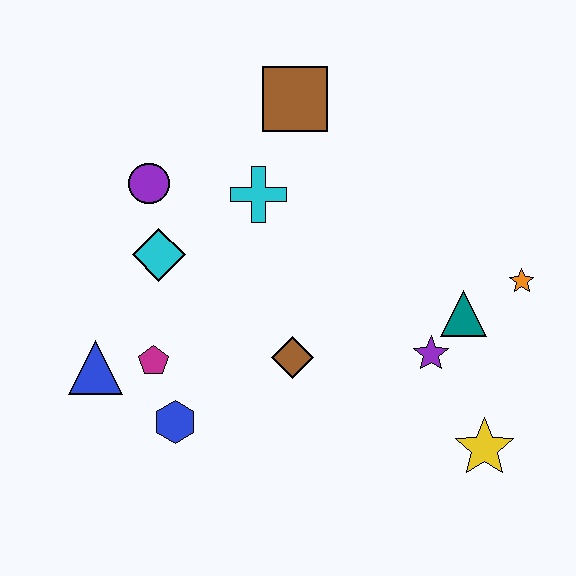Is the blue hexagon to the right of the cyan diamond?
Yes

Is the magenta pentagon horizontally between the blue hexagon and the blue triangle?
Yes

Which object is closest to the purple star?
The teal triangle is closest to the purple star.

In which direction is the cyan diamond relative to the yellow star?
The cyan diamond is to the left of the yellow star.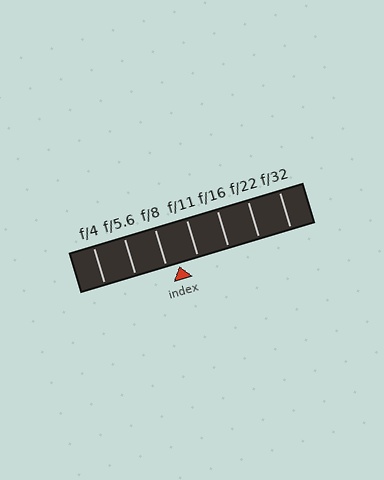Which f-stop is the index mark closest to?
The index mark is closest to f/8.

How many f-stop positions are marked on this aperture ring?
There are 7 f-stop positions marked.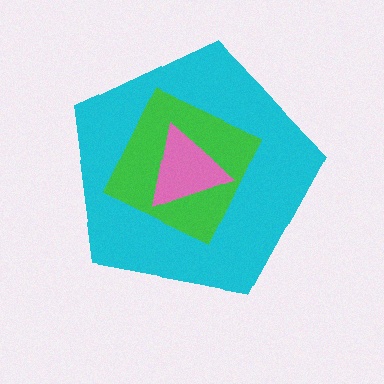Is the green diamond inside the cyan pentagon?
Yes.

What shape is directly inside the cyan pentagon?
The green diamond.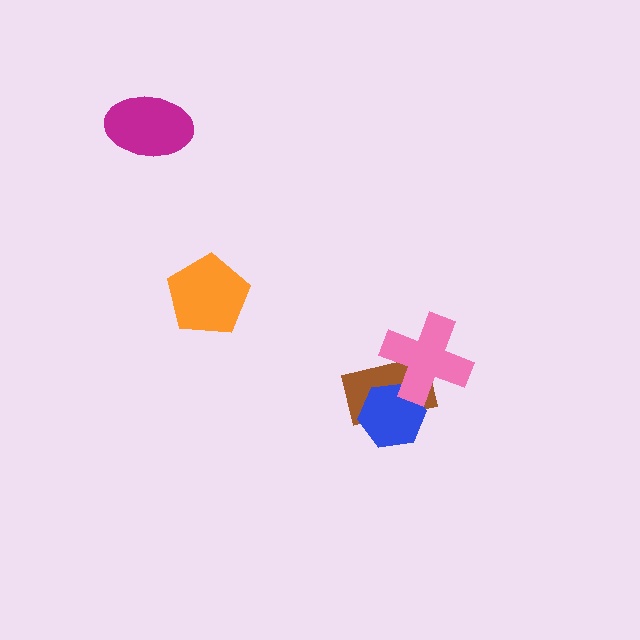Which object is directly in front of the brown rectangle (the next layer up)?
The blue hexagon is directly in front of the brown rectangle.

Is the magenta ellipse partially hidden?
No, no other shape covers it.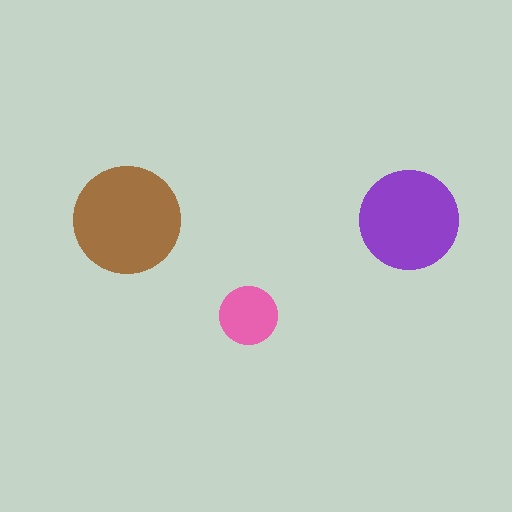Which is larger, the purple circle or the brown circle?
The brown one.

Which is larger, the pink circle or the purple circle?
The purple one.